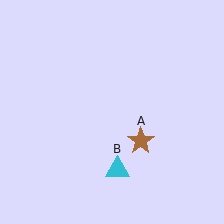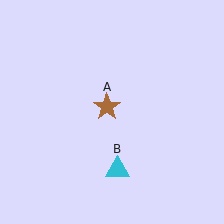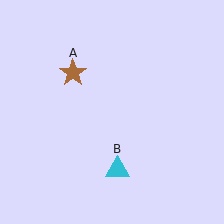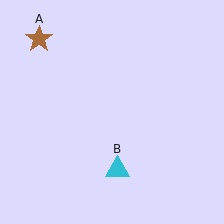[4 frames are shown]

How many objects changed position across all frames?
1 object changed position: brown star (object A).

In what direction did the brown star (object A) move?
The brown star (object A) moved up and to the left.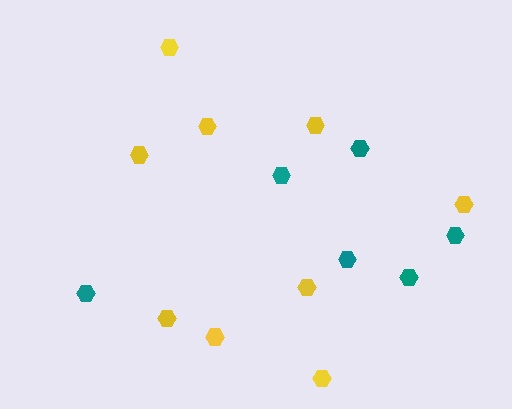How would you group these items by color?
There are 2 groups: one group of teal hexagons (6) and one group of yellow hexagons (9).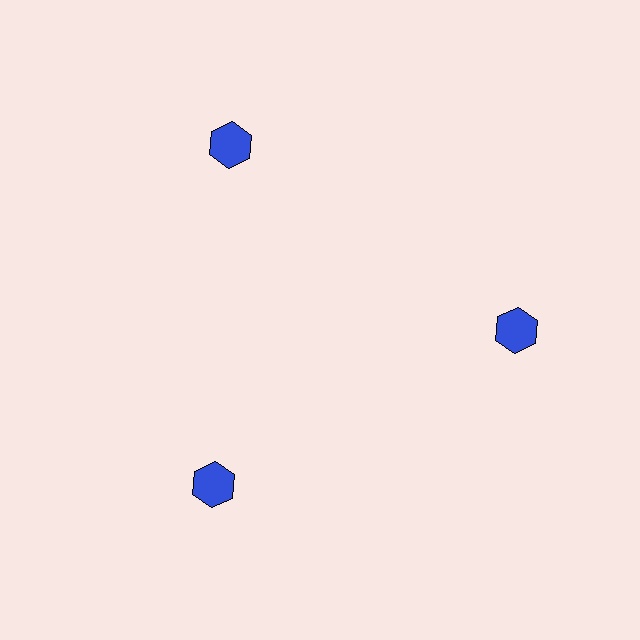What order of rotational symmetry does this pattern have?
This pattern has 3-fold rotational symmetry.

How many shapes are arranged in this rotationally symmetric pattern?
There are 3 shapes, arranged in 3 groups of 1.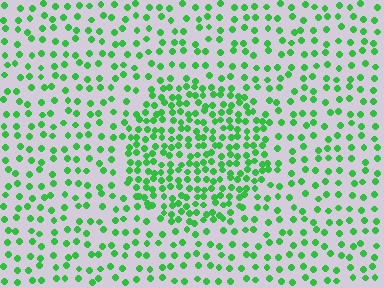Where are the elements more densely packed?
The elements are more densely packed inside the circle boundary.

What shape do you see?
I see a circle.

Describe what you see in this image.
The image contains small green elements arranged at two different densities. A circle-shaped region is visible where the elements are more densely packed than the surrounding area.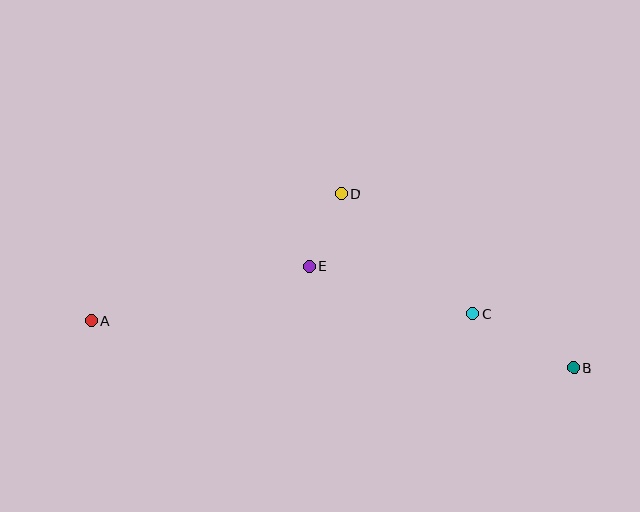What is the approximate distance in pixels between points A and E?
The distance between A and E is approximately 225 pixels.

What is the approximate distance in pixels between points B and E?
The distance between B and E is approximately 283 pixels.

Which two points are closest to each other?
Points D and E are closest to each other.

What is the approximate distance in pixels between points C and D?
The distance between C and D is approximately 178 pixels.